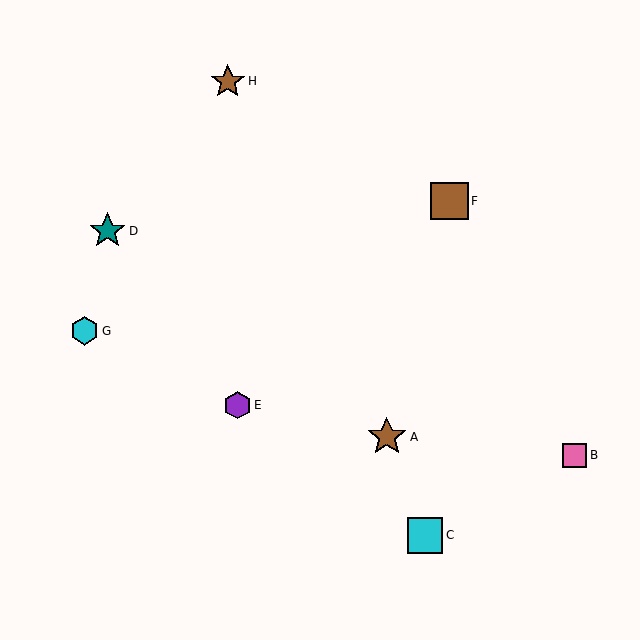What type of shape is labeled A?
Shape A is a brown star.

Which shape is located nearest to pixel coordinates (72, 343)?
The cyan hexagon (labeled G) at (85, 331) is nearest to that location.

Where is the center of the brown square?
The center of the brown square is at (449, 201).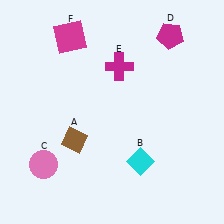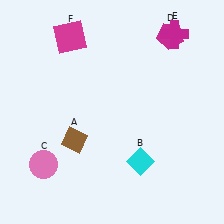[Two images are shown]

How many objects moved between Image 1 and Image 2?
1 object moved between the two images.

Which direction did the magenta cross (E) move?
The magenta cross (E) moved right.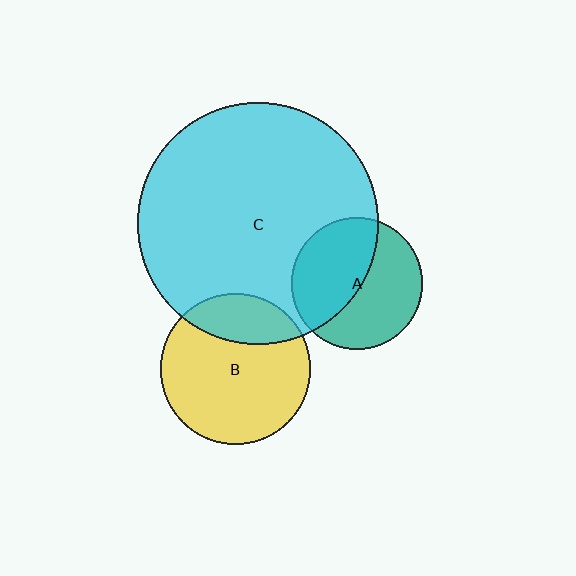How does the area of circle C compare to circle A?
Approximately 3.4 times.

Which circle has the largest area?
Circle C (cyan).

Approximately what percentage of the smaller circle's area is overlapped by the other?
Approximately 25%.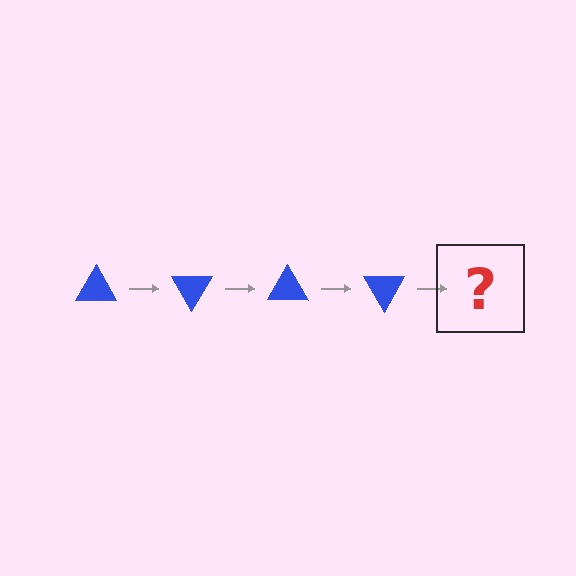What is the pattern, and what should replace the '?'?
The pattern is that the triangle rotates 60 degrees each step. The '?' should be a blue triangle rotated 240 degrees.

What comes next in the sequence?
The next element should be a blue triangle rotated 240 degrees.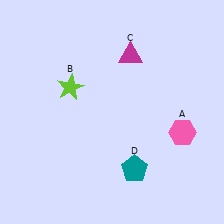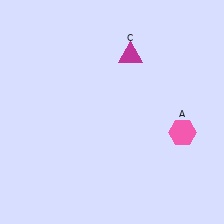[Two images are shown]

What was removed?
The teal pentagon (D), the lime star (B) were removed in Image 2.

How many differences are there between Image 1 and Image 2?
There are 2 differences between the two images.